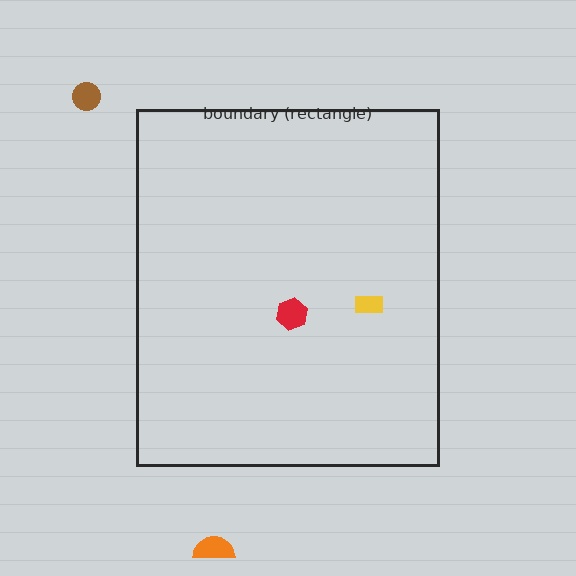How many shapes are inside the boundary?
2 inside, 2 outside.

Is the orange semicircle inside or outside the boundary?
Outside.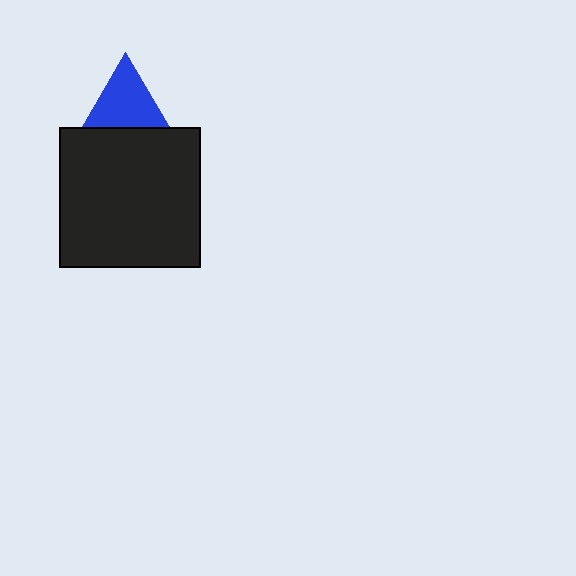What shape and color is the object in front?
The object in front is a black square.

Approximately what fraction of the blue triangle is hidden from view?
Roughly 32% of the blue triangle is hidden behind the black square.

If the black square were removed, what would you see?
You would see the complete blue triangle.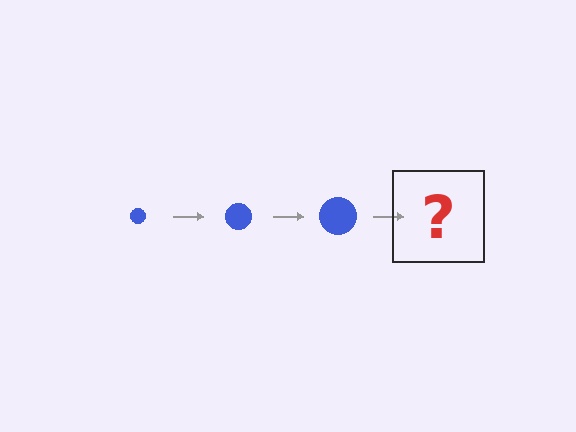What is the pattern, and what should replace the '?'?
The pattern is that the circle gets progressively larger each step. The '?' should be a blue circle, larger than the previous one.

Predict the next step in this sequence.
The next step is a blue circle, larger than the previous one.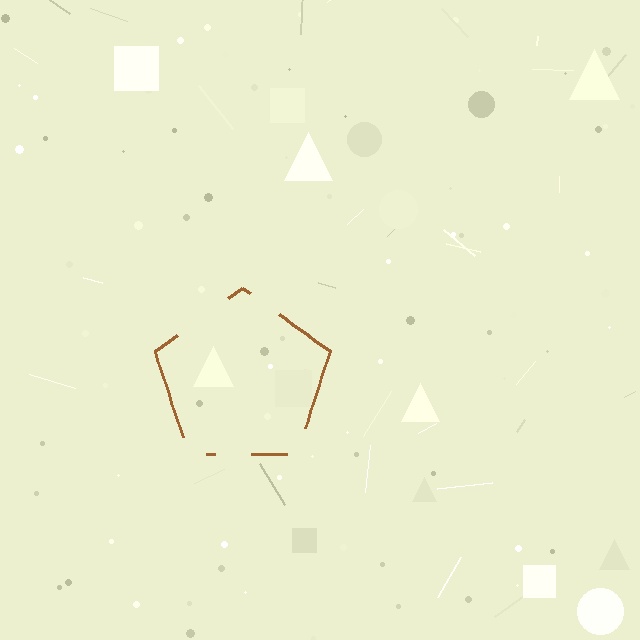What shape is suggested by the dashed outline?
The dashed outline suggests a pentagon.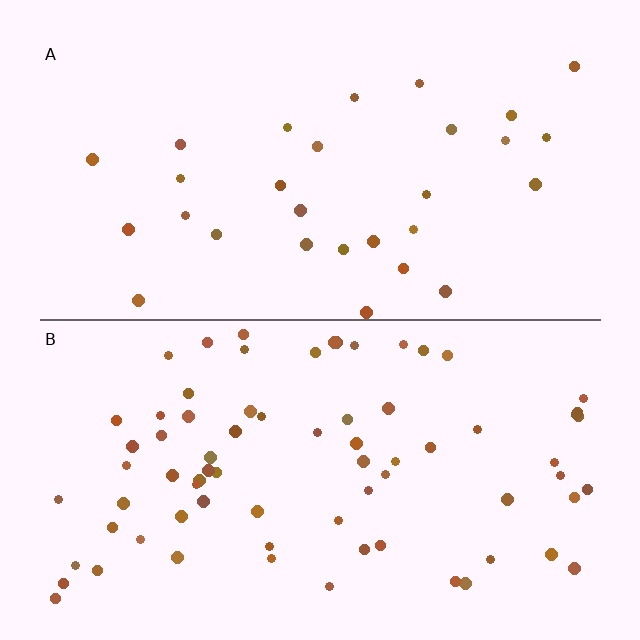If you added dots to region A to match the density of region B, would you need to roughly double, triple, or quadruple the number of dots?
Approximately triple.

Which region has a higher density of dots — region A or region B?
B (the bottom).